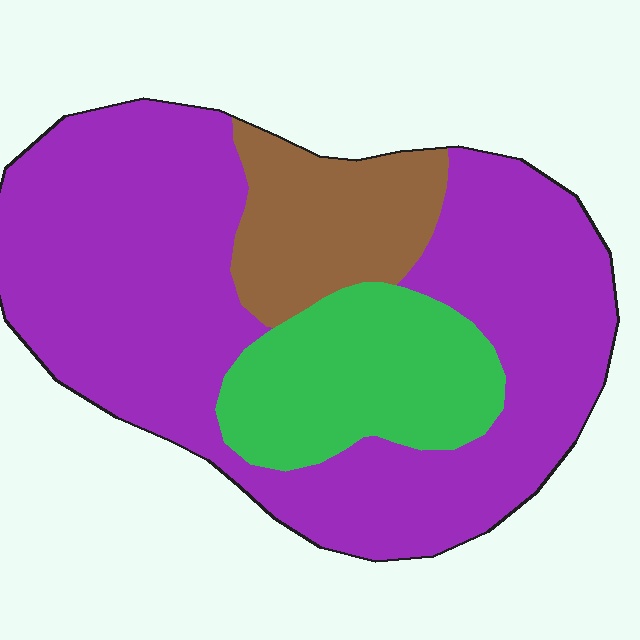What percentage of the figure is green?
Green covers roughly 20% of the figure.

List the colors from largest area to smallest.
From largest to smallest: purple, green, brown.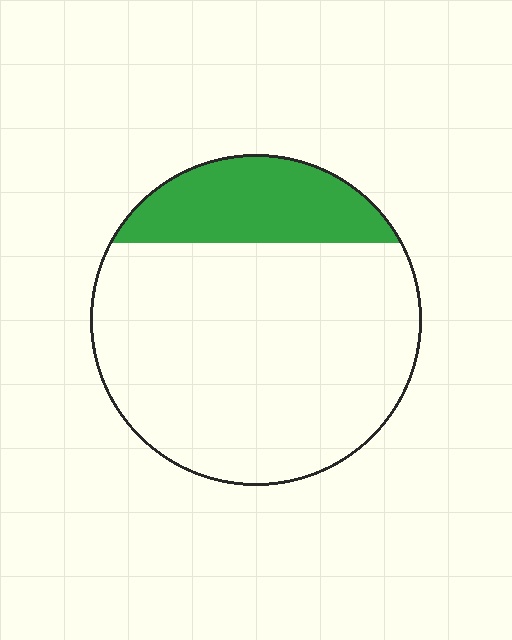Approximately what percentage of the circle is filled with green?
Approximately 20%.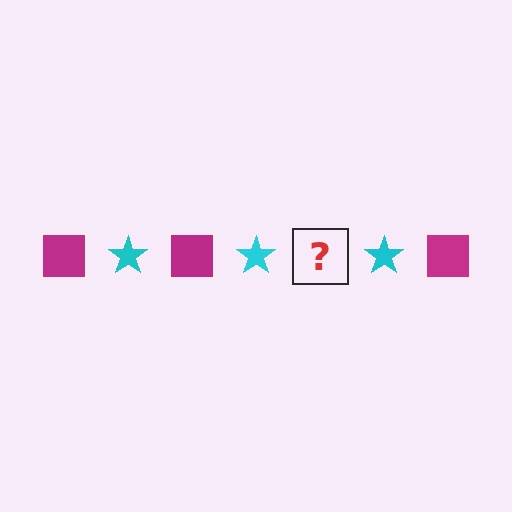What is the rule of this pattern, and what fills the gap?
The rule is that the pattern alternates between magenta square and cyan star. The gap should be filled with a magenta square.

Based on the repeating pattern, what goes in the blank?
The blank should be a magenta square.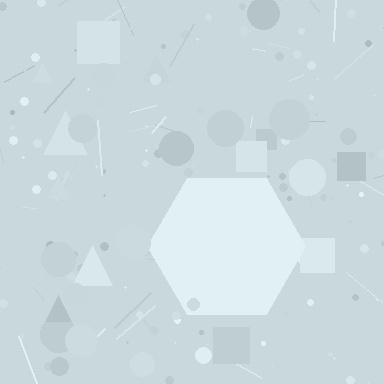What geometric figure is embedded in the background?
A hexagon is embedded in the background.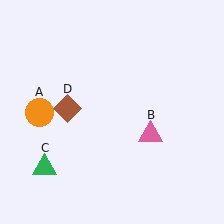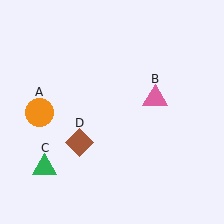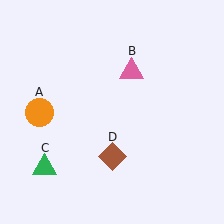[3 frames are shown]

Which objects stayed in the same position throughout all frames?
Orange circle (object A) and green triangle (object C) remained stationary.